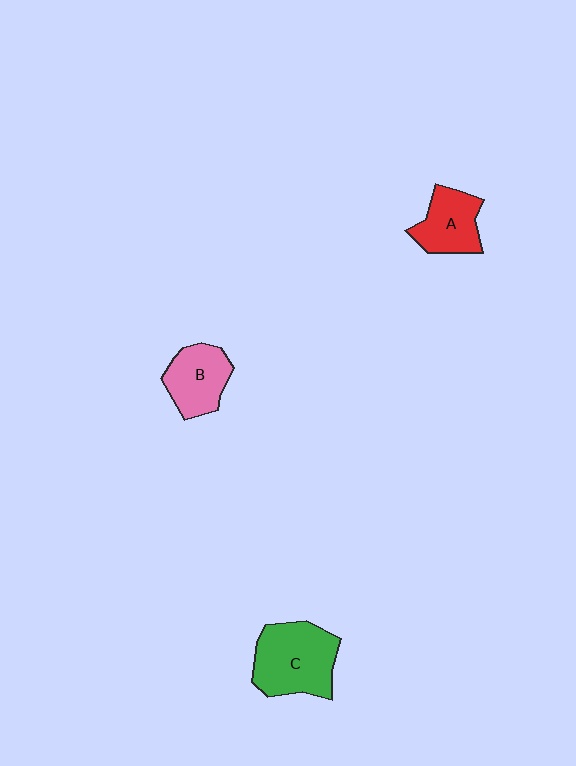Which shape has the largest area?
Shape C (green).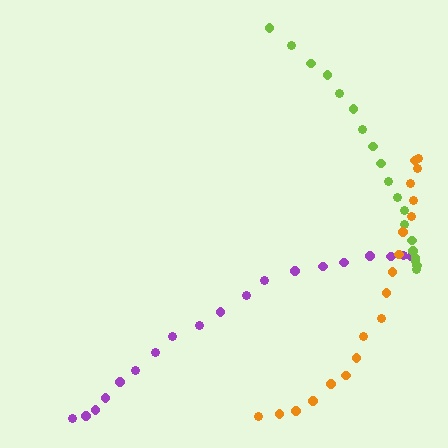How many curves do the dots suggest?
There are 3 distinct paths.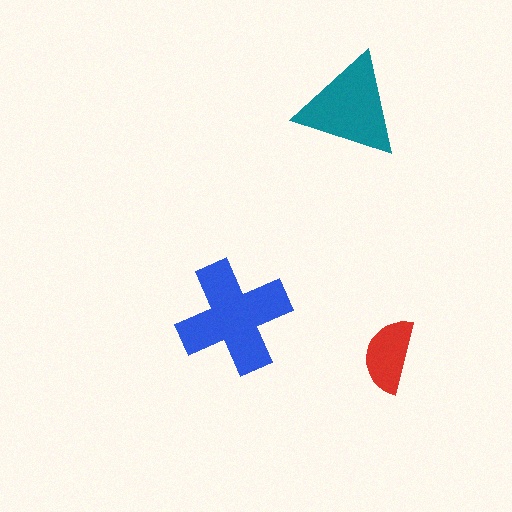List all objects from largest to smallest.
The blue cross, the teal triangle, the red semicircle.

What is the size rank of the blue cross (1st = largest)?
1st.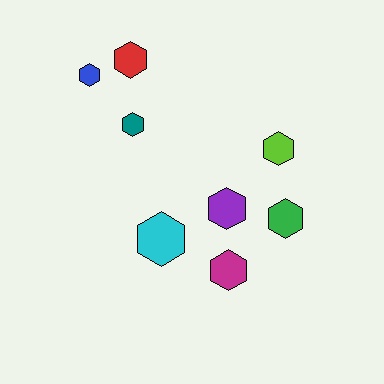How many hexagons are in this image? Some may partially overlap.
There are 8 hexagons.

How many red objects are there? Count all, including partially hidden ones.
There is 1 red object.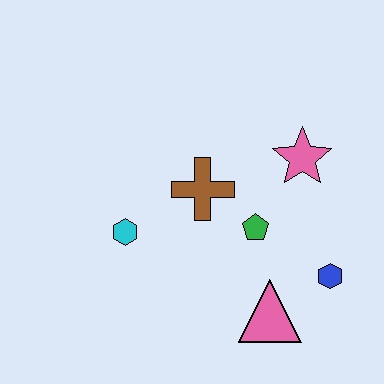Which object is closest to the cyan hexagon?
The brown cross is closest to the cyan hexagon.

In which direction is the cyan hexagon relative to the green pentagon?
The cyan hexagon is to the left of the green pentagon.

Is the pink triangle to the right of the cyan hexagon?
Yes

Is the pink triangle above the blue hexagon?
No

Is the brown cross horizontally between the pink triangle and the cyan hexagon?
Yes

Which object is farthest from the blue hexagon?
The cyan hexagon is farthest from the blue hexagon.